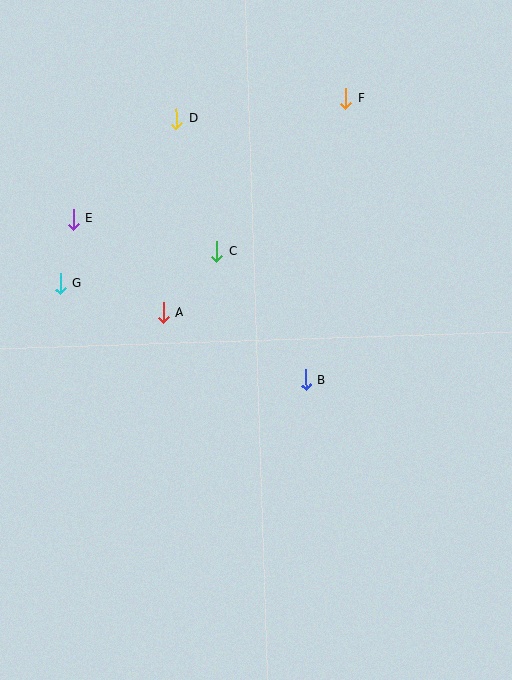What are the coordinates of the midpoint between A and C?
The midpoint between A and C is at (190, 282).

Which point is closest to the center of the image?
Point B at (305, 380) is closest to the center.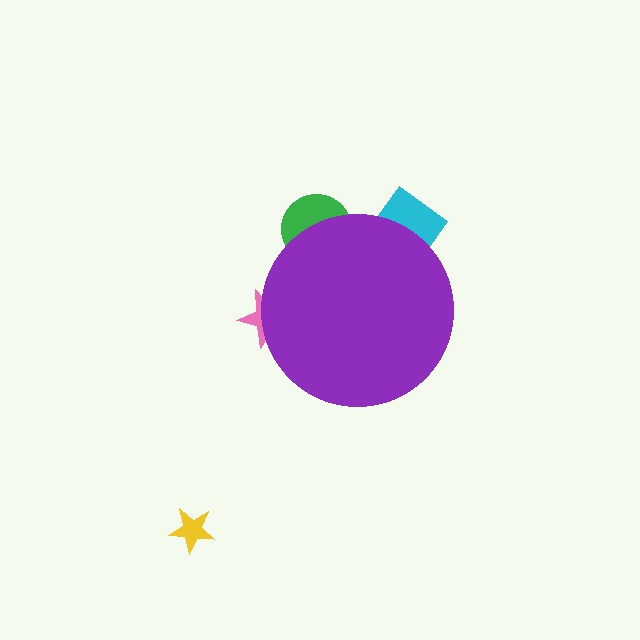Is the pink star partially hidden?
Yes, the pink star is partially hidden behind the purple circle.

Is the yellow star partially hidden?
No, the yellow star is fully visible.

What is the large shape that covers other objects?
A purple circle.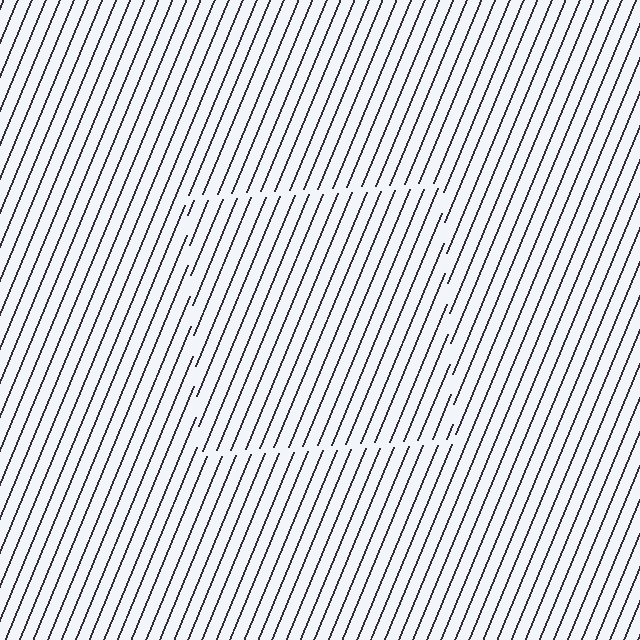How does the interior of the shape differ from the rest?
The interior of the shape contains the same grating, shifted by half a period — the contour is defined by the phase discontinuity where line-ends from the inner and outer gratings abut.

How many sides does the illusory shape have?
4 sides — the line-ends trace a square.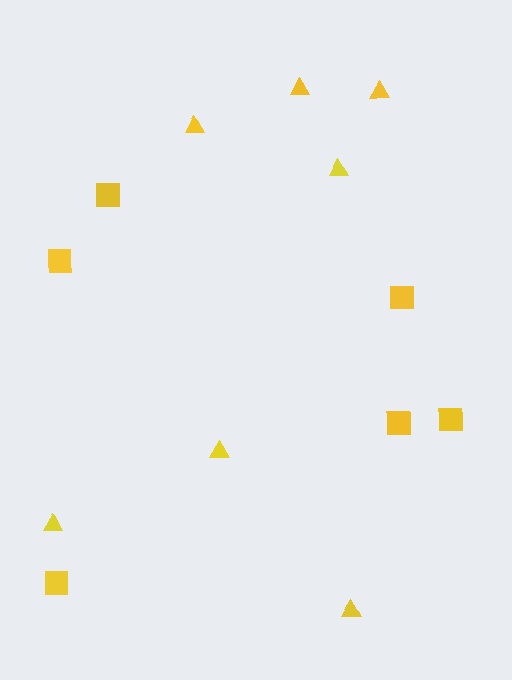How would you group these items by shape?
There are 2 groups: one group of squares (6) and one group of triangles (7).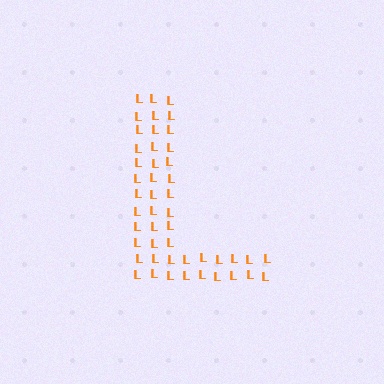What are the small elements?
The small elements are letter L's.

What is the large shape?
The large shape is the letter L.